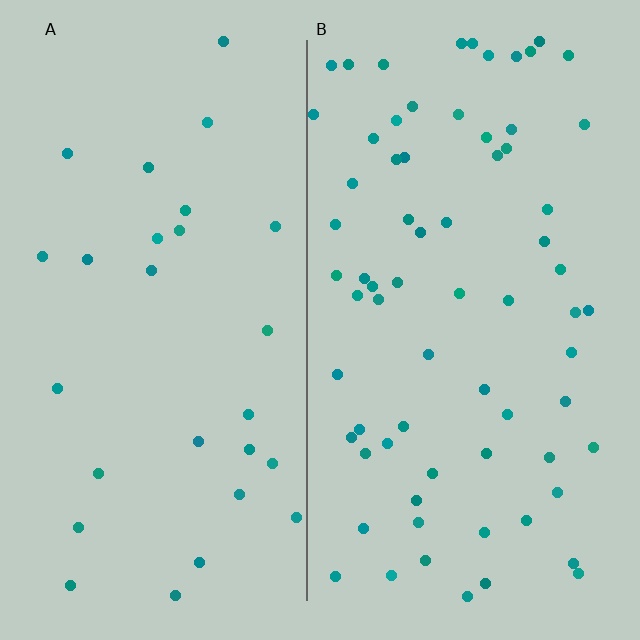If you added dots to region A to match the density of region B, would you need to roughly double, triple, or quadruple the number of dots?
Approximately triple.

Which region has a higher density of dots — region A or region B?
B (the right).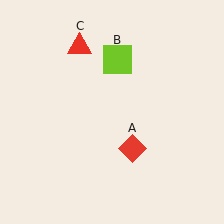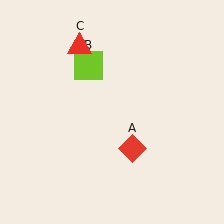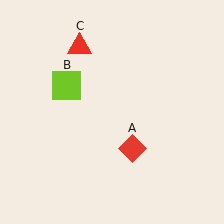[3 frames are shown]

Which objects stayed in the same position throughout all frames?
Red diamond (object A) and red triangle (object C) remained stationary.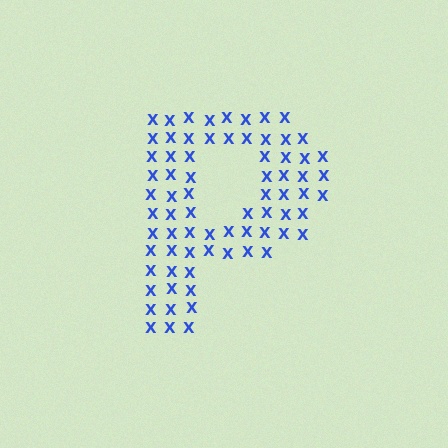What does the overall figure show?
The overall figure shows the letter P.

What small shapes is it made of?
It is made of small letter X's.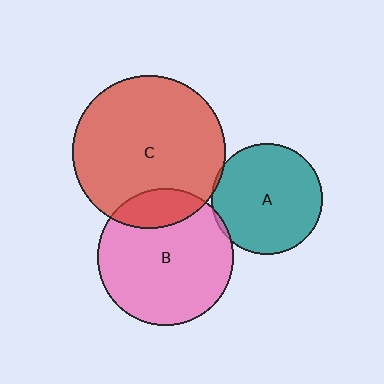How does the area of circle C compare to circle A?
Approximately 1.9 times.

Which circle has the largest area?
Circle C (red).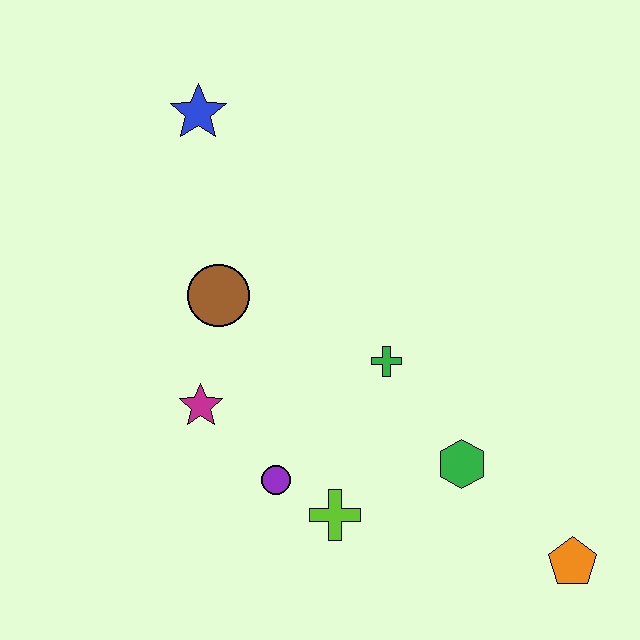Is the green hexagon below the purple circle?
No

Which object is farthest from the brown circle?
The orange pentagon is farthest from the brown circle.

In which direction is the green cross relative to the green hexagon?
The green cross is above the green hexagon.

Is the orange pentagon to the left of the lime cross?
No